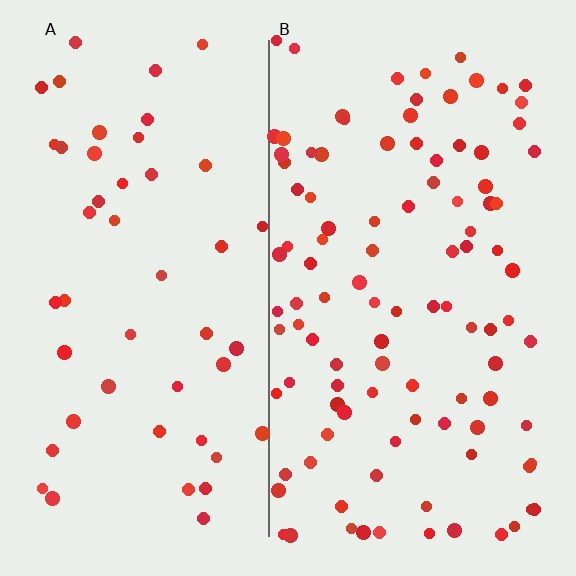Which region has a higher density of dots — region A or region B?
B (the right).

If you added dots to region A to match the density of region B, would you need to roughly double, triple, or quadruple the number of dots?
Approximately double.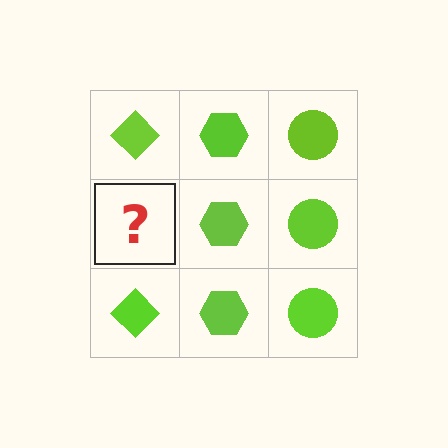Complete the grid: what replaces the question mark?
The question mark should be replaced with a lime diamond.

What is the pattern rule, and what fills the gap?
The rule is that each column has a consistent shape. The gap should be filled with a lime diamond.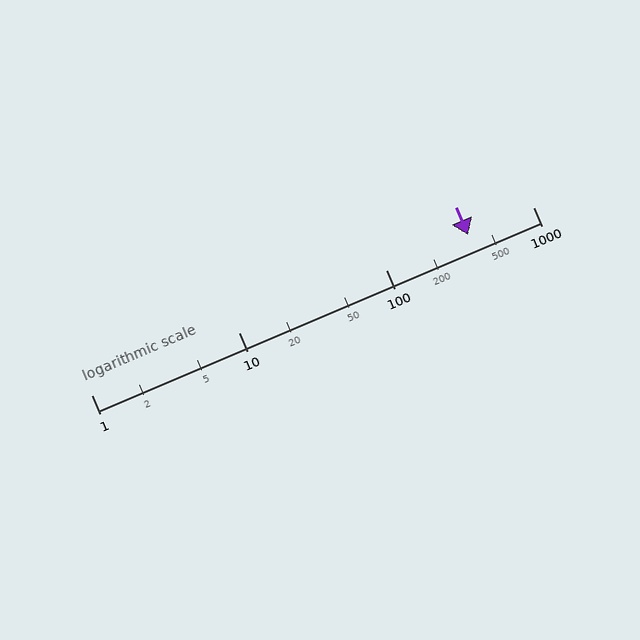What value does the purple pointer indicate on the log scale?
The pointer indicates approximately 360.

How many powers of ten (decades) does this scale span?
The scale spans 3 decades, from 1 to 1000.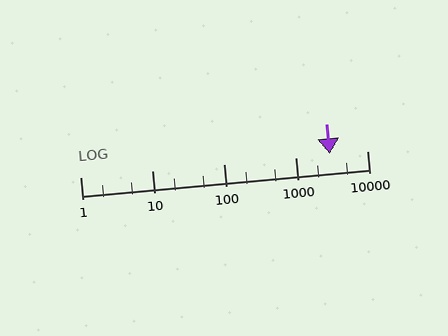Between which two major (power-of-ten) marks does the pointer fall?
The pointer is between 1000 and 10000.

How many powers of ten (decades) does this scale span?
The scale spans 4 decades, from 1 to 10000.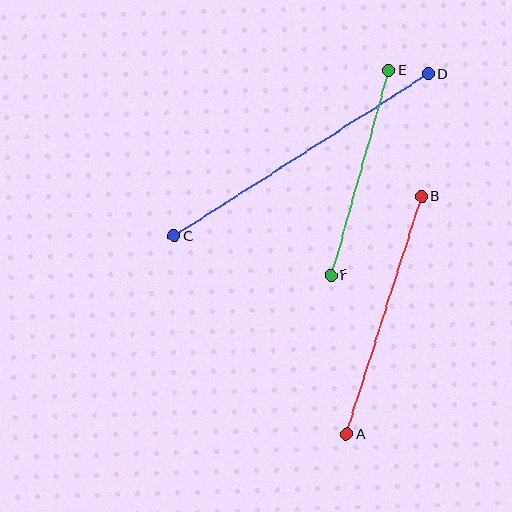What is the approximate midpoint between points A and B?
The midpoint is at approximately (384, 315) pixels.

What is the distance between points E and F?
The distance is approximately 213 pixels.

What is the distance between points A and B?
The distance is approximately 249 pixels.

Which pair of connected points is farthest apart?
Points C and D are farthest apart.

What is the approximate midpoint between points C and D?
The midpoint is at approximately (301, 155) pixels.